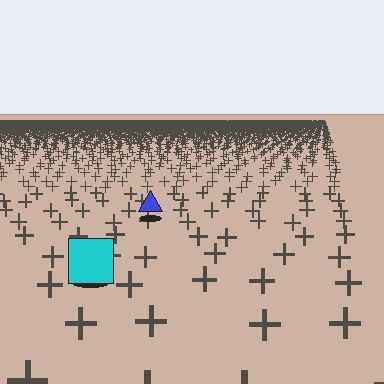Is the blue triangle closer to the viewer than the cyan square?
No. The cyan square is closer — you can tell from the texture gradient: the ground texture is coarser near it.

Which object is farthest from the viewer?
The blue triangle is farthest from the viewer. It appears smaller and the ground texture around it is denser.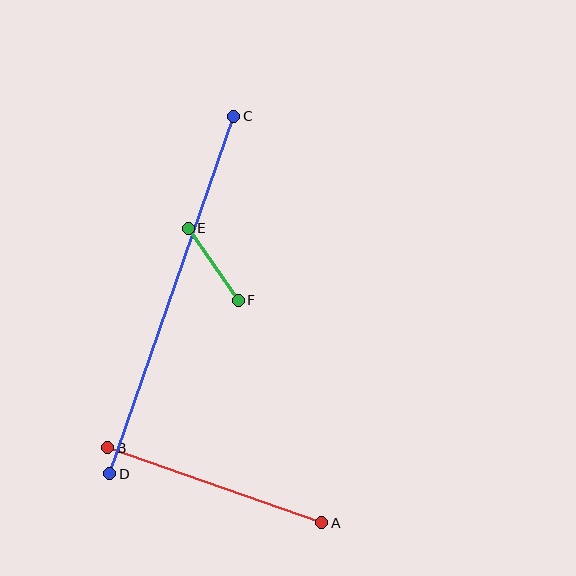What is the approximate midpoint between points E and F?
The midpoint is at approximately (213, 264) pixels.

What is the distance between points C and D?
The distance is approximately 379 pixels.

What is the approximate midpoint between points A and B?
The midpoint is at approximately (215, 485) pixels.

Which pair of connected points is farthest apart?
Points C and D are farthest apart.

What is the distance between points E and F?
The distance is approximately 88 pixels.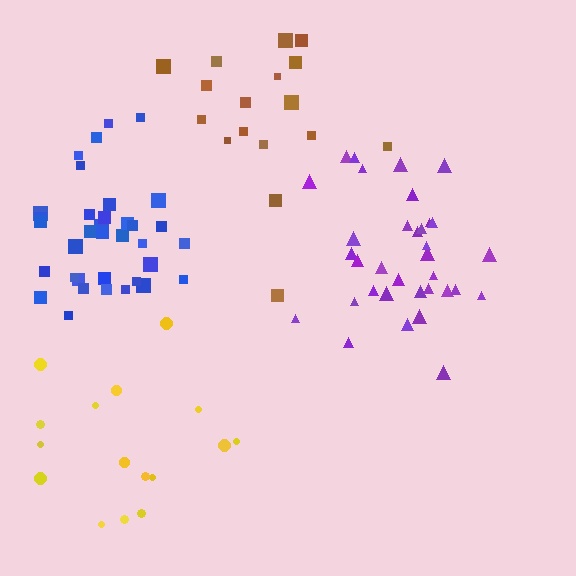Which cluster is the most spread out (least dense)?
Brown.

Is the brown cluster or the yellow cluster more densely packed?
Yellow.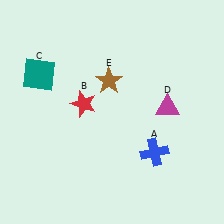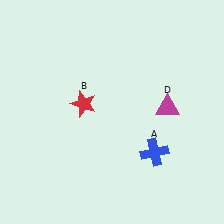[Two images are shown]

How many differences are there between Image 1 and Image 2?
There are 2 differences between the two images.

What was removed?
The teal square (C), the brown star (E) were removed in Image 2.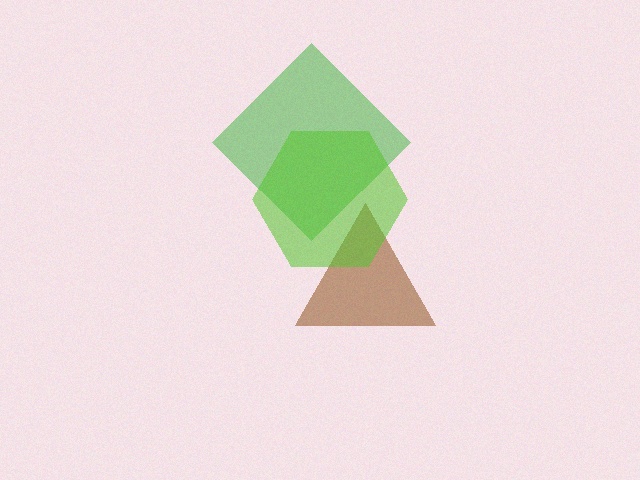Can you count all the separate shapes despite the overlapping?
Yes, there are 3 separate shapes.